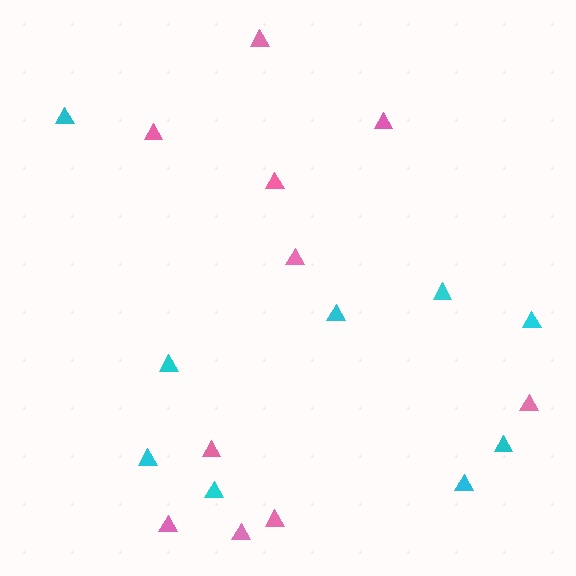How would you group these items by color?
There are 2 groups: one group of cyan triangles (9) and one group of pink triangles (10).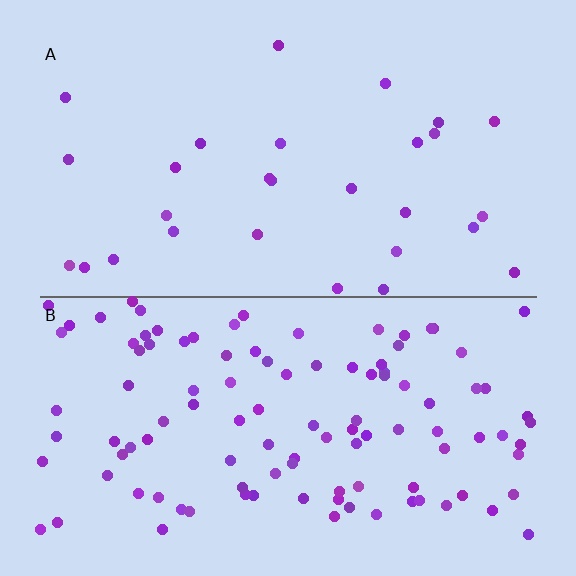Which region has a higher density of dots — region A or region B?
B (the bottom).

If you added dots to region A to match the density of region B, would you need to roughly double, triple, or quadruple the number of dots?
Approximately quadruple.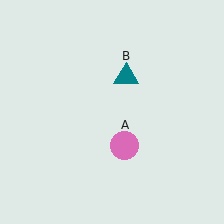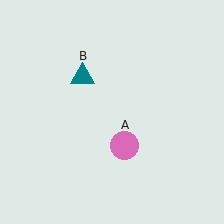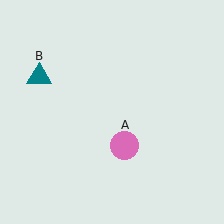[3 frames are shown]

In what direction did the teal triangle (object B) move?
The teal triangle (object B) moved left.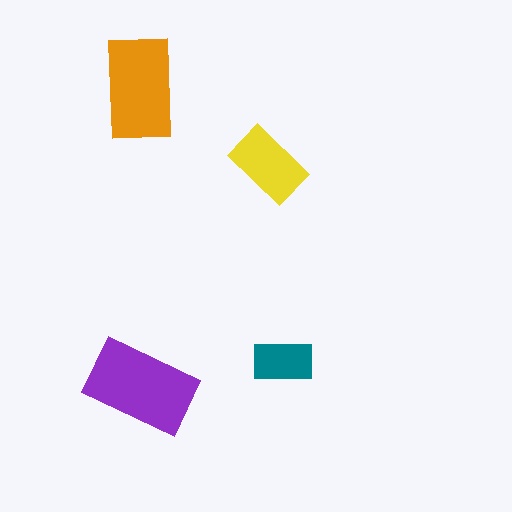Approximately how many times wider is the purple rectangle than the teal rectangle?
About 2 times wider.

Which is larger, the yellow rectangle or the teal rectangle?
The yellow one.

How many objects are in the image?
There are 4 objects in the image.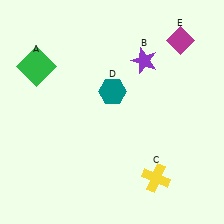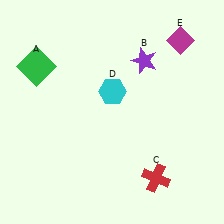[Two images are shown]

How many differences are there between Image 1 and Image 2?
There are 2 differences between the two images.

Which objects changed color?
C changed from yellow to red. D changed from teal to cyan.